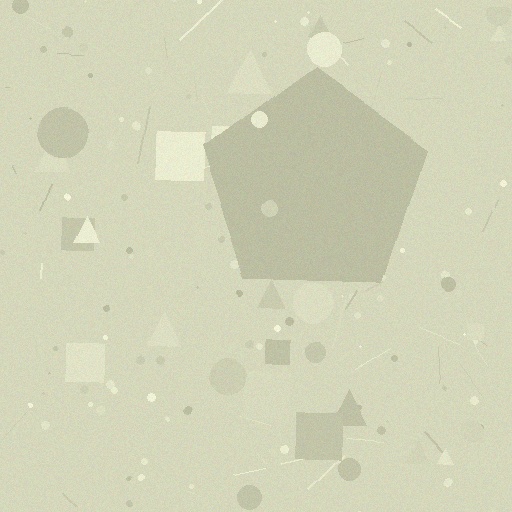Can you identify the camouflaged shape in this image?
The camouflaged shape is a pentagon.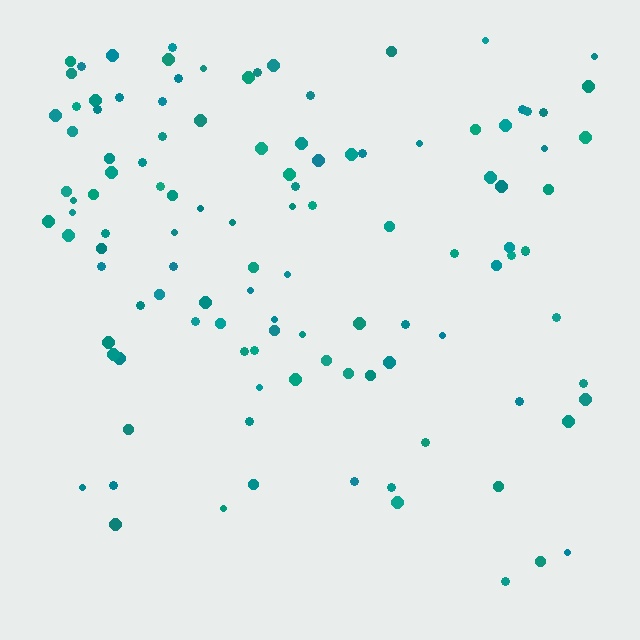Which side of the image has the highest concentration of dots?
The top.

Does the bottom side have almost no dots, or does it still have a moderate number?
Still a moderate number, just noticeably fewer than the top.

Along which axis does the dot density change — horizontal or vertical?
Vertical.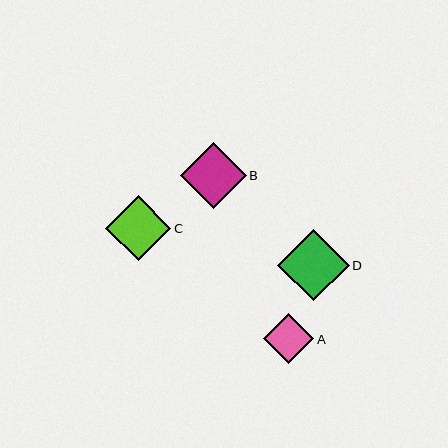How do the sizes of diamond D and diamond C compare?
Diamond D and diamond C are approximately the same size.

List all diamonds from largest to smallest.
From largest to smallest: D, B, C, A.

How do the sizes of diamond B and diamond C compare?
Diamond B and diamond C are approximately the same size.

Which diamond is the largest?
Diamond D is the largest with a size of approximately 72 pixels.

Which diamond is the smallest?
Diamond A is the smallest with a size of approximately 50 pixels.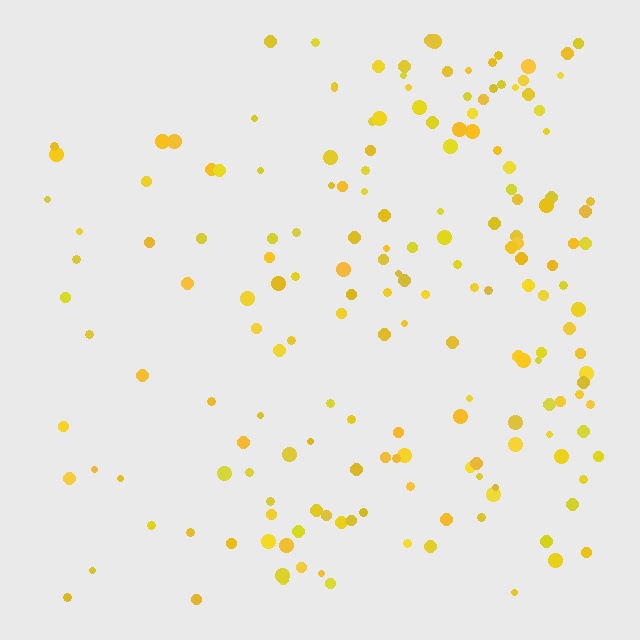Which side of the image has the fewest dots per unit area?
The left.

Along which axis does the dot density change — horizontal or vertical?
Horizontal.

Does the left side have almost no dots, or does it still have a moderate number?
Still a moderate number, just noticeably fewer than the right.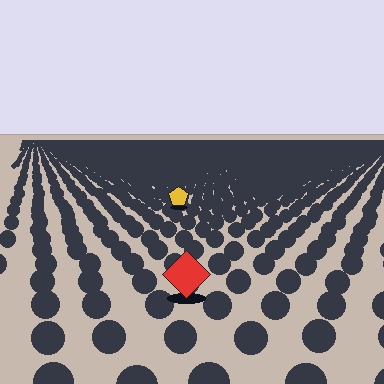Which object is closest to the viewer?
The red diamond is closest. The texture marks near it are larger and more spread out.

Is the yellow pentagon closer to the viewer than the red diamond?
No. The red diamond is closer — you can tell from the texture gradient: the ground texture is coarser near it.